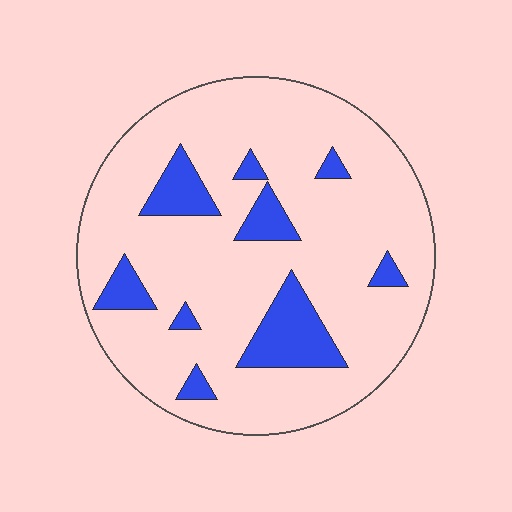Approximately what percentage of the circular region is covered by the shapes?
Approximately 15%.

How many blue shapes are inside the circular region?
9.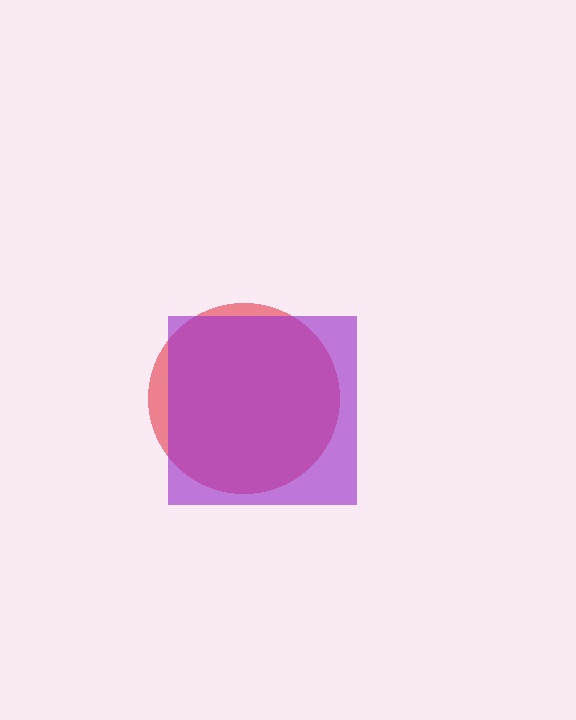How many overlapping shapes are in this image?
There are 2 overlapping shapes in the image.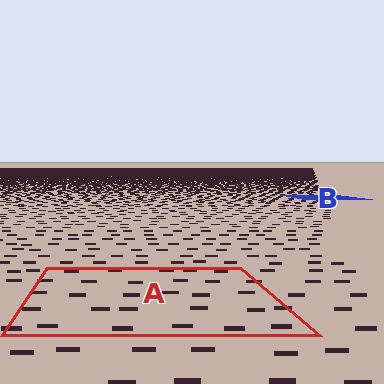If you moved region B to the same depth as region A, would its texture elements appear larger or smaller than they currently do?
They would appear larger. At a closer depth, the same texture elements are projected at a bigger on-screen size.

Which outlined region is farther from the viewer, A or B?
Region B is farther from the viewer — the texture elements inside it appear smaller and more densely packed.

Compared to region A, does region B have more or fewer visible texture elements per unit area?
Region B has more texture elements per unit area — they are packed more densely because it is farther away.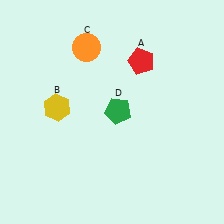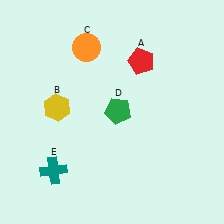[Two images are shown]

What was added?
A teal cross (E) was added in Image 2.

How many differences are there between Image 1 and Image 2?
There is 1 difference between the two images.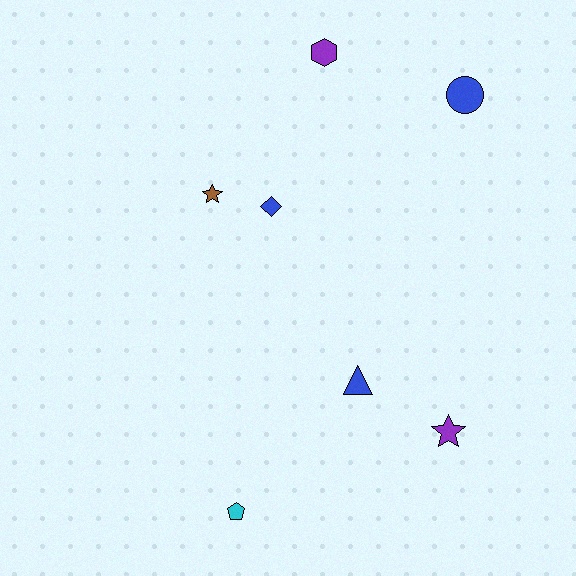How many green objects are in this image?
There are no green objects.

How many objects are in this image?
There are 7 objects.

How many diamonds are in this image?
There is 1 diamond.